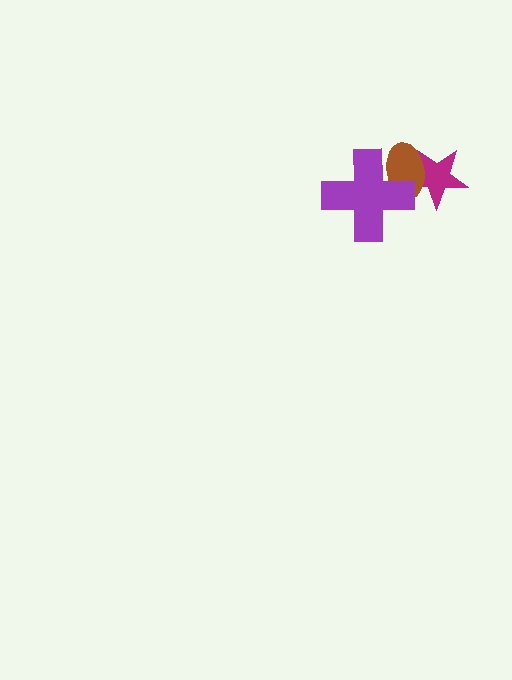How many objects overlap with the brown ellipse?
2 objects overlap with the brown ellipse.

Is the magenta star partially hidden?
Yes, it is partially covered by another shape.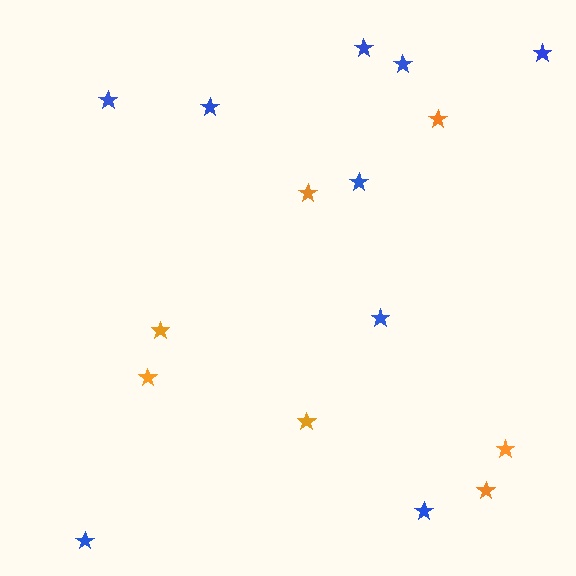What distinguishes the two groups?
There are 2 groups: one group of orange stars (7) and one group of blue stars (9).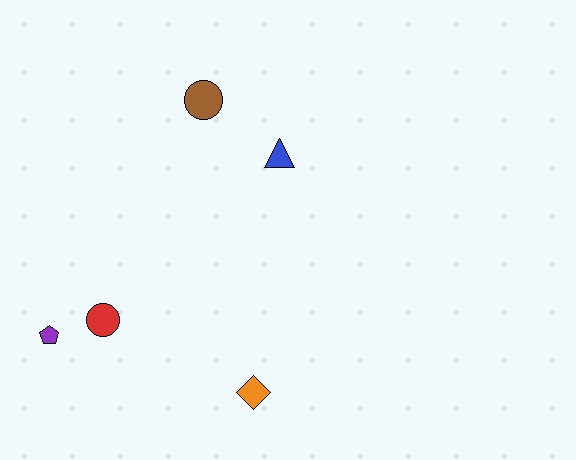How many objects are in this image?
There are 5 objects.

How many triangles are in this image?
There is 1 triangle.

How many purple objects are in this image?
There is 1 purple object.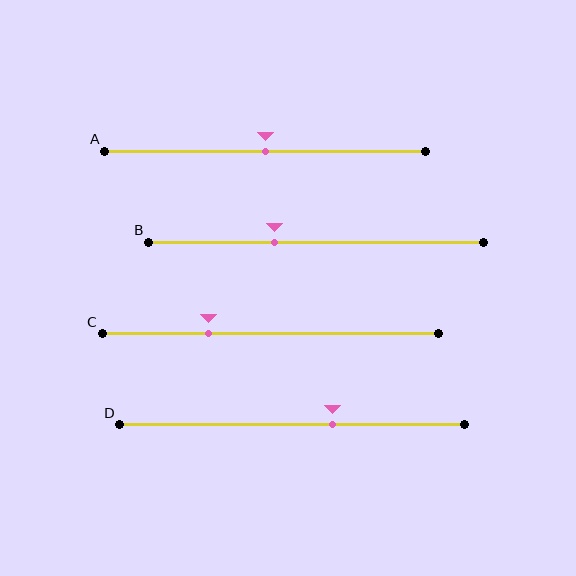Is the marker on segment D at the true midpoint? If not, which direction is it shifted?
No, the marker on segment D is shifted to the right by about 12% of the segment length.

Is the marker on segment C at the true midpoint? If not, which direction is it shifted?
No, the marker on segment C is shifted to the left by about 18% of the segment length.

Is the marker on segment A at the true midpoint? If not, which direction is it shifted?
Yes, the marker on segment A is at the true midpoint.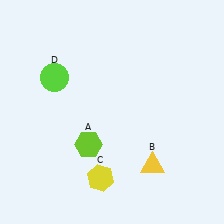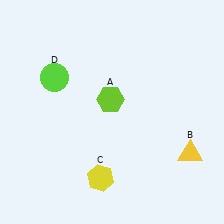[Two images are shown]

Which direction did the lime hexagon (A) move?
The lime hexagon (A) moved up.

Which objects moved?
The objects that moved are: the lime hexagon (A), the yellow triangle (B).